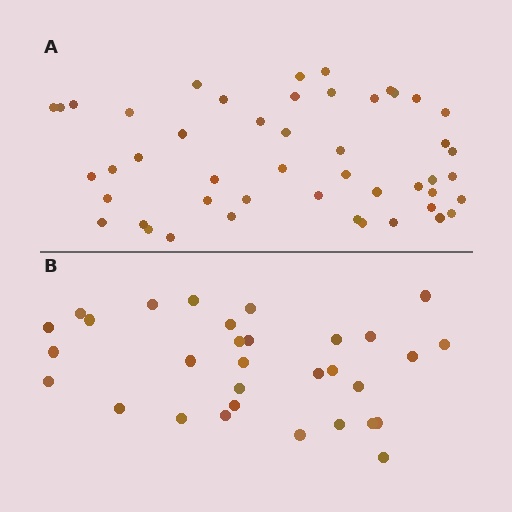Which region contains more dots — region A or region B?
Region A (the top region) has more dots.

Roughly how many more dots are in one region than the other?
Region A has approximately 15 more dots than region B.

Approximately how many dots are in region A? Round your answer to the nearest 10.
About 50 dots. (The exact count is 48, which rounds to 50.)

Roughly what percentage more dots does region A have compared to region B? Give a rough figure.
About 55% more.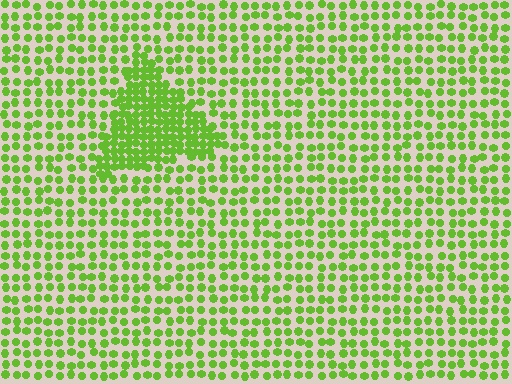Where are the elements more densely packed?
The elements are more densely packed inside the triangle boundary.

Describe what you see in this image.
The image contains small lime elements arranged at two different densities. A triangle-shaped region is visible where the elements are more densely packed than the surrounding area.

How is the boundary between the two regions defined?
The boundary is defined by a change in element density (approximately 2.2x ratio). All elements are the same color, size, and shape.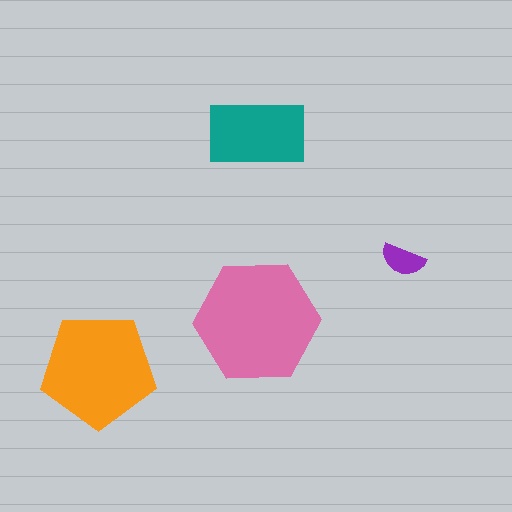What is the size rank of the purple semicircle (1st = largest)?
4th.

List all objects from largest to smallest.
The pink hexagon, the orange pentagon, the teal rectangle, the purple semicircle.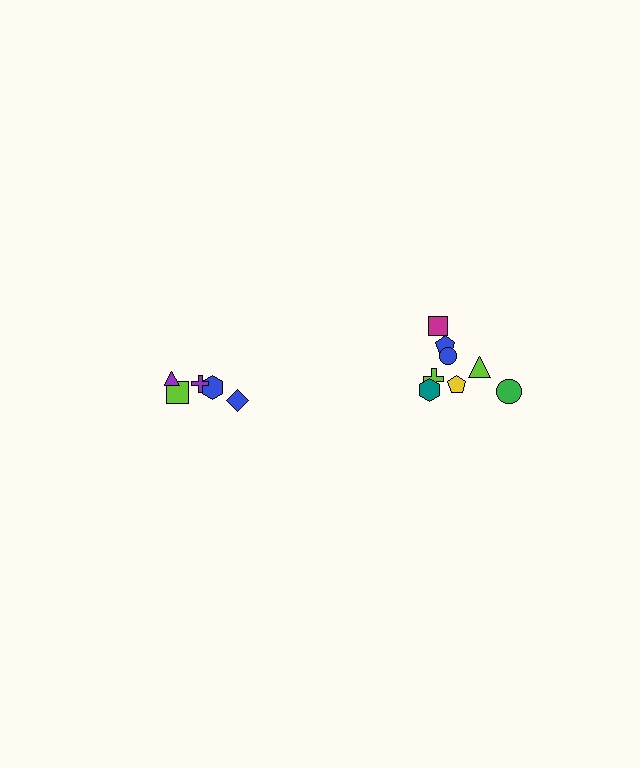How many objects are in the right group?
There are 8 objects.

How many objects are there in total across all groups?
There are 13 objects.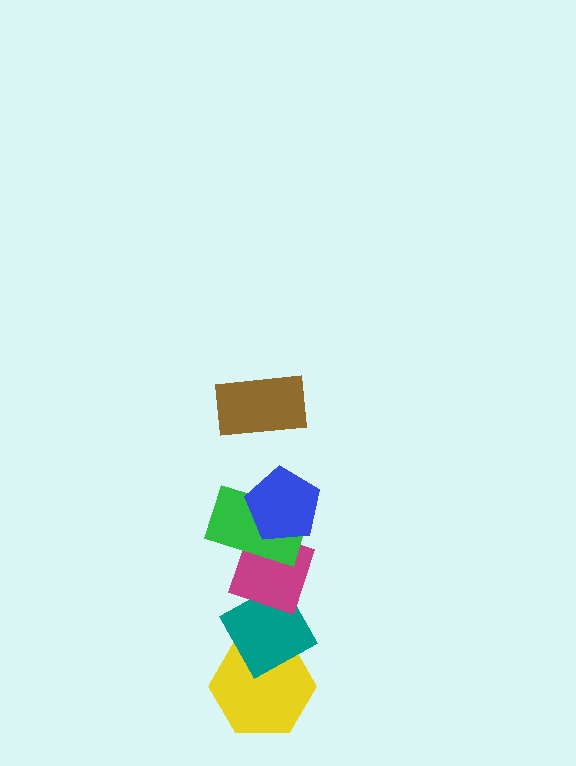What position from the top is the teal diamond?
The teal diamond is 5th from the top.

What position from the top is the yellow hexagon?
The yellow hexagon is 6th from the top.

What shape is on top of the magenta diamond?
The green rectangle is on top of the magenta diamond.